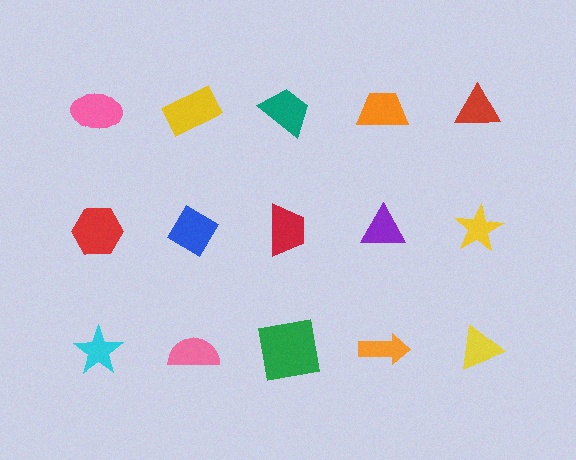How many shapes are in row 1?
5 shapes.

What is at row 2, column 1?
A red hexagon.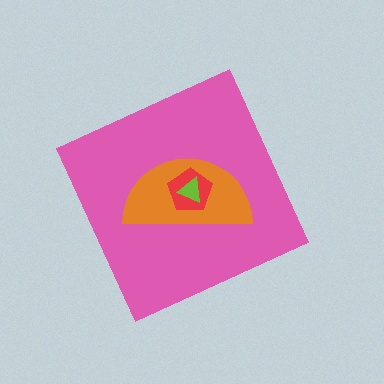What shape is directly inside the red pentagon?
The lime triangle.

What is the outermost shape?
The pink diamond.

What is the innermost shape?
The lime triangle.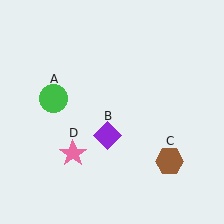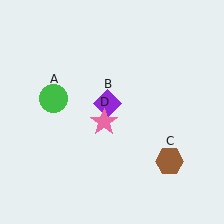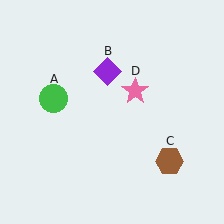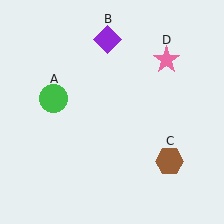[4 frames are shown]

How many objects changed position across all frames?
2 objects changed position: purple diamond (object B), pink star (object D).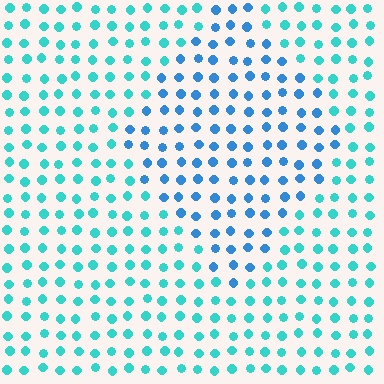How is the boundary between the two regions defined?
The boundary is defined purely by a slight shift in hue (about 33 degrees). Spacing, size, and orientation are identical on both sides.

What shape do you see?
I see a diamond.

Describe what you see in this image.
The image is filled with small cyan elements in a uniform arrangement. A diamond-shaped region is visible where the elements are tinted to a slightly different hue, forming a subtle color boundary.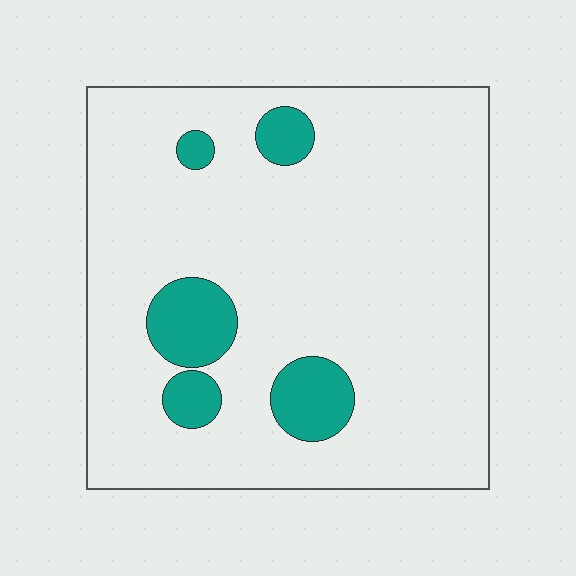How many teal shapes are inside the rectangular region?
5.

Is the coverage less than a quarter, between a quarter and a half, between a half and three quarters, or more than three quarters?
Less than a quarter.